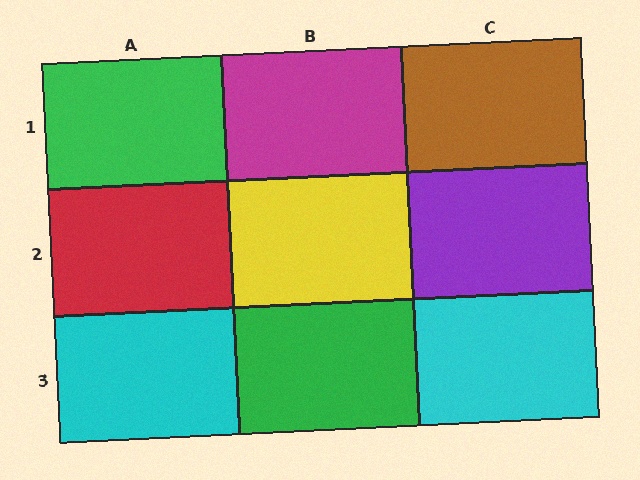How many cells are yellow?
1 cell is yellow.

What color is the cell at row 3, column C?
Cyan.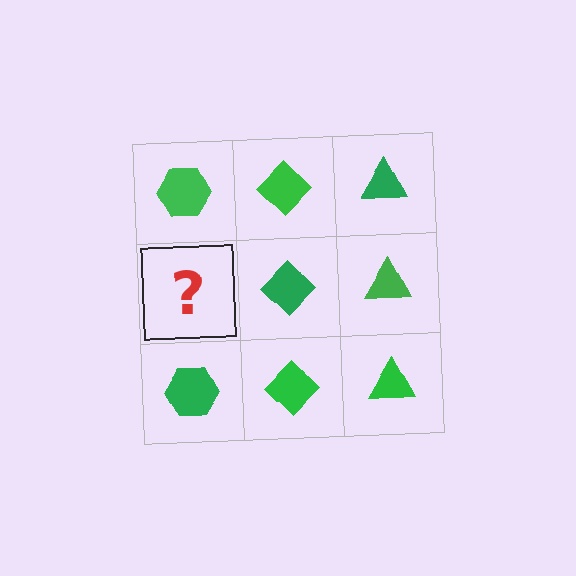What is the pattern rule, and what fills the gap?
The rule is that each column has a consistent shape. The gap should be filled with a green hexagon.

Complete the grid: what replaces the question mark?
The question mark should be replaced with a green hexagon.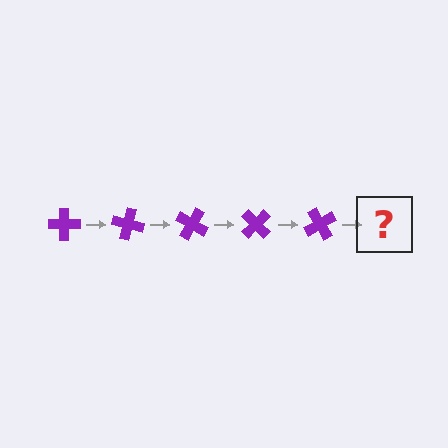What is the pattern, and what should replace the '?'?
The pattern is that the cross rotates 15 degrees each step. The '?' should be a purple cross rotated 75 degrees.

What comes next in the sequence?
The next element should be a purple cross rotated 75 degrees.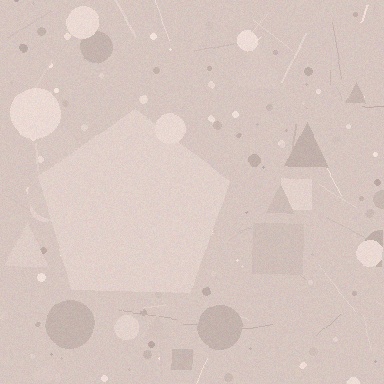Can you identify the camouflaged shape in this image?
The camouflaged shape is a pentagon.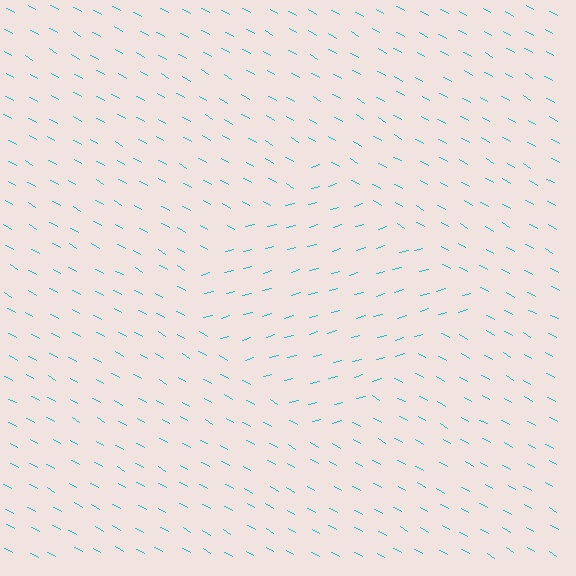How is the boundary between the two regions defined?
The boundary is defined purely by a change in line orientation (approximately 45 degrees difference). All lines are the same color and thickness.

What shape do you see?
I see a diamond.